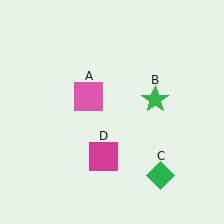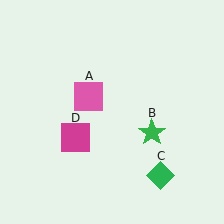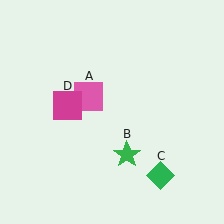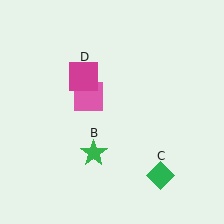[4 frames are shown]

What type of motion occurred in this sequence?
The green star (object B), magenta square (object D) rotated clockwise around the center of the scene.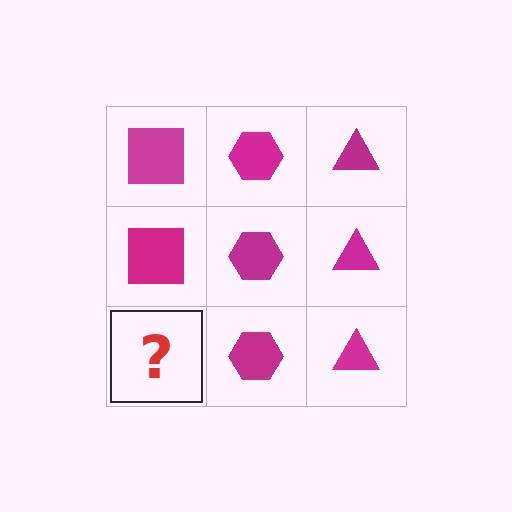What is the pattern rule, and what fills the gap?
The rule is that each column has a consistent shape. The gap should be filled with a magenta square.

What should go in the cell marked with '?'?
The missing cell should contain a magenta square.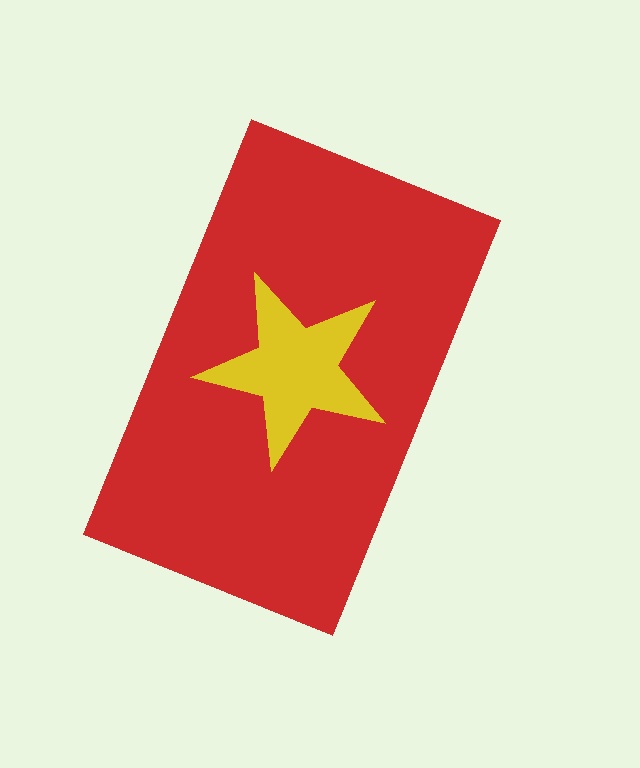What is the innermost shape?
The yellow star.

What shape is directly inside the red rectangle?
The yellow star.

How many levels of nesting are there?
2.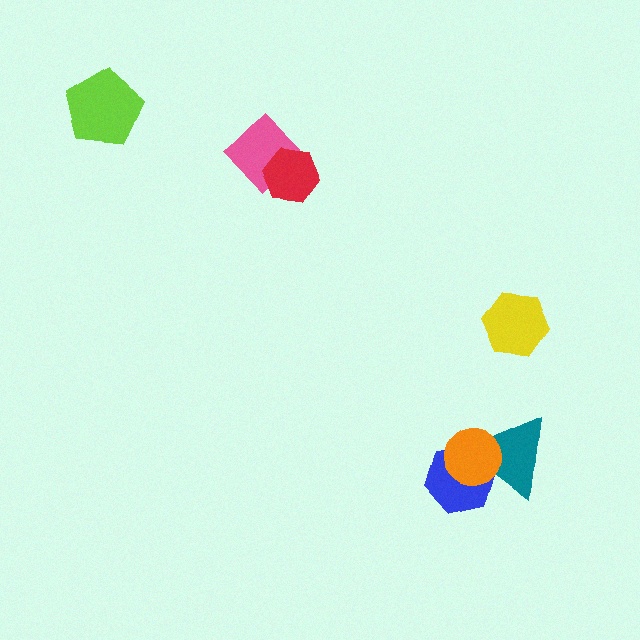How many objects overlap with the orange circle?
2 objects overlap with the orange circle.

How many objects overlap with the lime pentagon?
0 objects overlap with the lime pentagon.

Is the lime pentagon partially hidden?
No, no other shape covers it.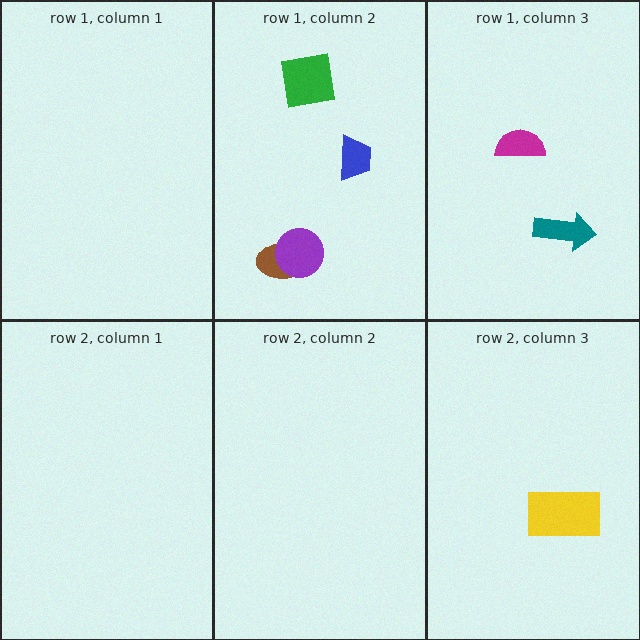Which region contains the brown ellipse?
The row 1, column 2 region.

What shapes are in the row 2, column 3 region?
The yellow rectangle.